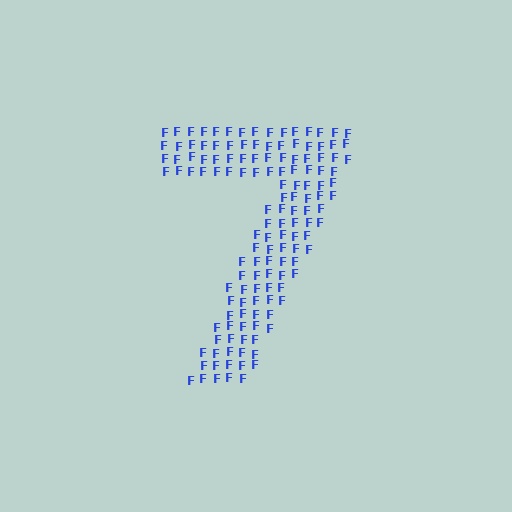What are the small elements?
The small elements are letter F's.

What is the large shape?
The large shape is the digit 7.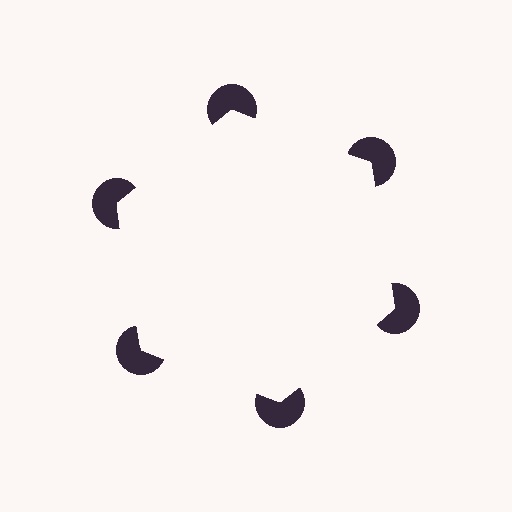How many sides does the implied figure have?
6 sides.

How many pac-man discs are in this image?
There are 6 — one at each vertex of the illusory hexagon.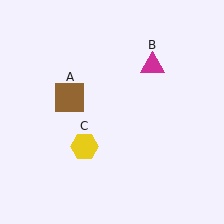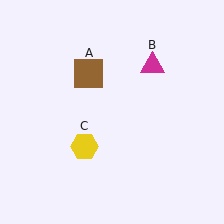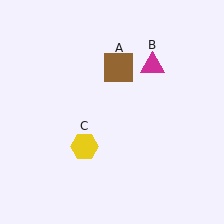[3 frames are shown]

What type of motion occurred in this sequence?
The brown square (object A) rotated clockwise around the center of the scene.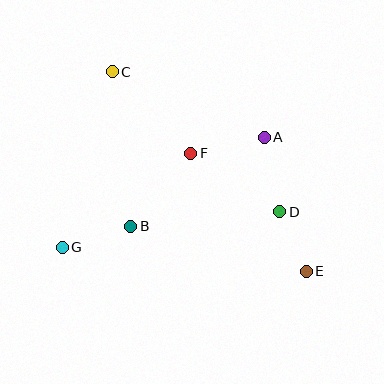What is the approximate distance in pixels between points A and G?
The distance between A and G is approximately 230 pixels.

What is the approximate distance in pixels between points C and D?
The distance between C and D is approximately 219 pixels.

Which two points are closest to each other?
Points D and E are closest to each other.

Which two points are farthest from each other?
Points C and E are farthest from each other.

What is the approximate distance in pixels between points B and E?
The distance between B and E is approximately 181 pixels.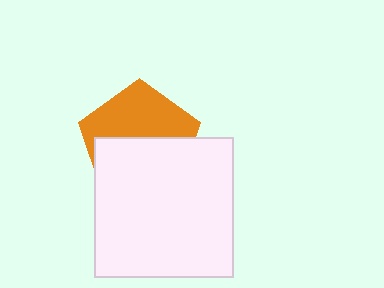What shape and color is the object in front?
The object in front is a white square.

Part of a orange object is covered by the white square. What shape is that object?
It is a pentagon.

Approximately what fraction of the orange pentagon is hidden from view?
Roughly 52% of the orange pentagon is hidden behind the white square.